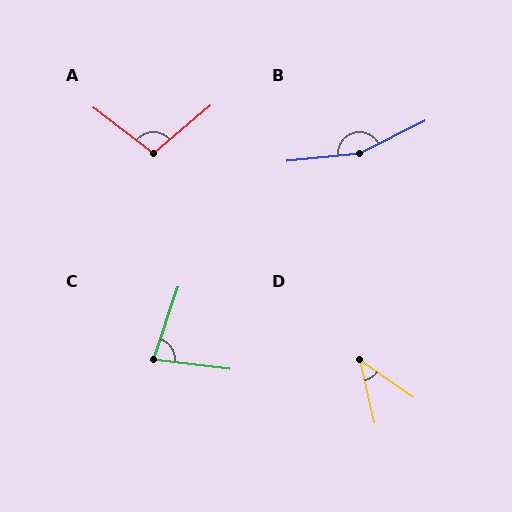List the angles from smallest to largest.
D (42°), C (79°), A (102°), B (159°).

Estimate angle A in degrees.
Approximately 102 degrees.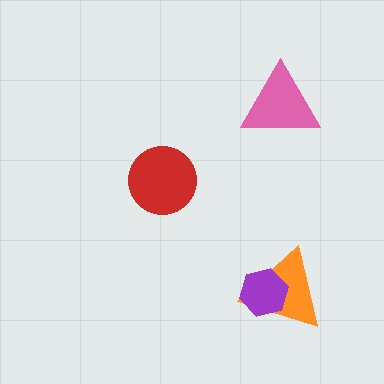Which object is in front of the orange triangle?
The purple hexagon is in front of the orange triangle.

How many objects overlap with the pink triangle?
0 objects overlap with the pink triangle.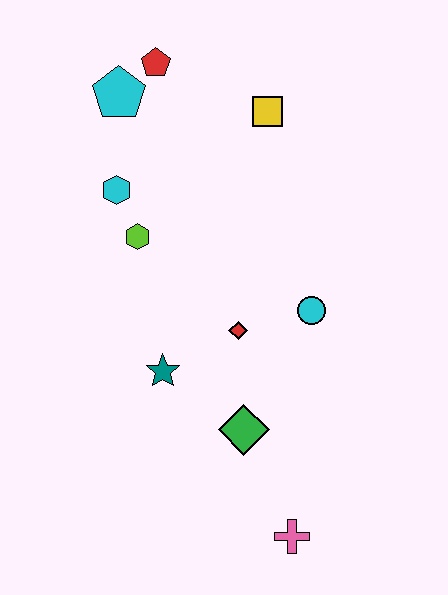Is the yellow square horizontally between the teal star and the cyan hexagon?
No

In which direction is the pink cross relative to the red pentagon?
The pink cross is below the red pentagon.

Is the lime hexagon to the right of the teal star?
No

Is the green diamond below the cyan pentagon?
Yes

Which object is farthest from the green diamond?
The red pentagon is farthest from the green diamond.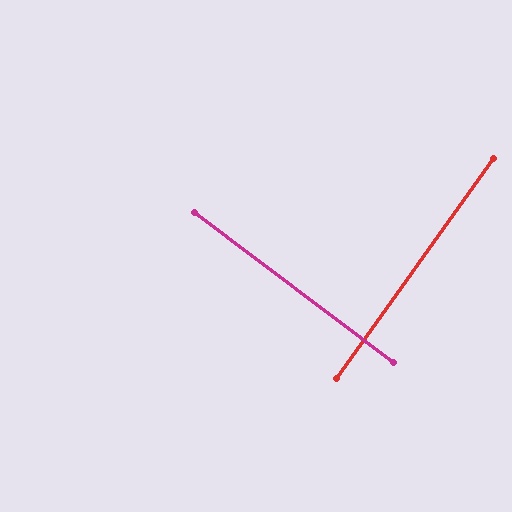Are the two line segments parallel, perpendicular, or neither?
Perpendicular — they meet at approximately 88°.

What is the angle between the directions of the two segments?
Approximately 88 degrees.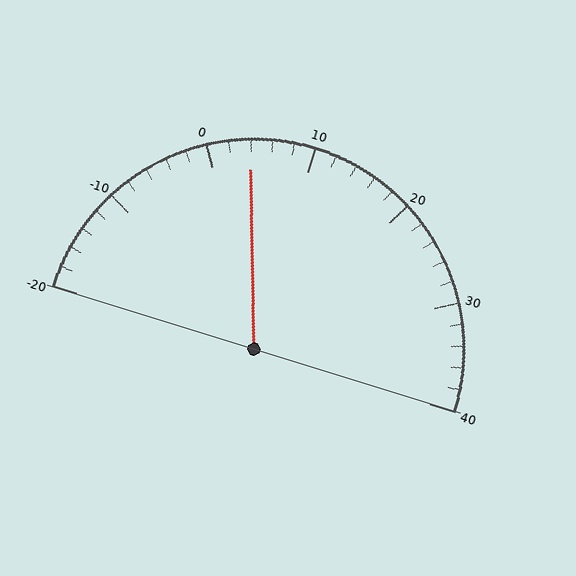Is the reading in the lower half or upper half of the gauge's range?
The reading is in the lower half of the range (-20 to 40).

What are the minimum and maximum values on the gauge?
The gauge ranges from -20 to 40.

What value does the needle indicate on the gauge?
The needle indicates approximately 4.